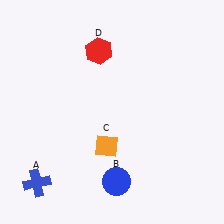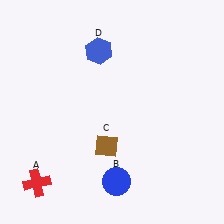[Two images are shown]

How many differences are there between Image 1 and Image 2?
There are 3 differences between the two images.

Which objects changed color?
A changed from blue to red. C changed from orange to brown. D changed from red to blue.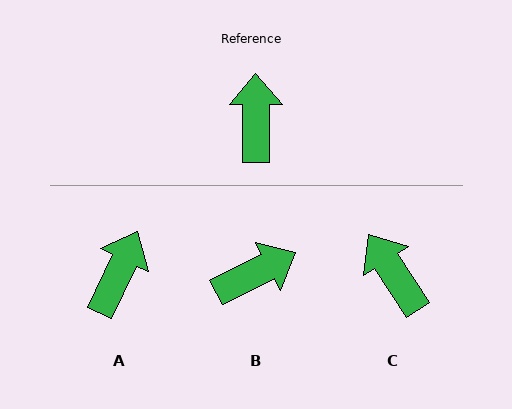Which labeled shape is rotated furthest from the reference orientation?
B, about 63 degrees away.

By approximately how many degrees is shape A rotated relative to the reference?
Approximately 25 degrees clockwise.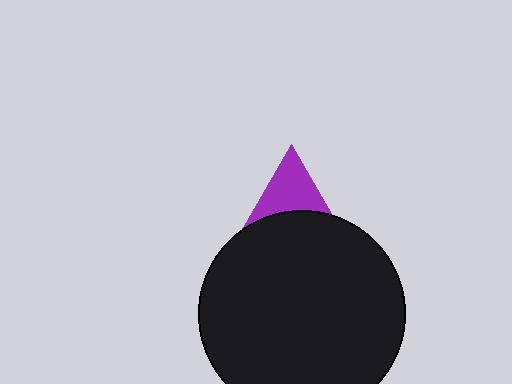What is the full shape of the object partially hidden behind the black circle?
The partially hidden object is a purple triangle.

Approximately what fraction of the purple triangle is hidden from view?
Roughly 65% of the purple triangle is hidden behind the black circle.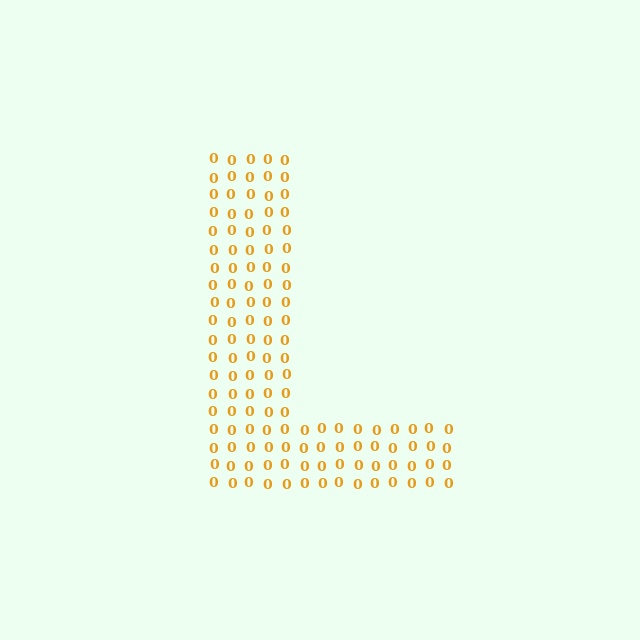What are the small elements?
The small elements are digit 0's.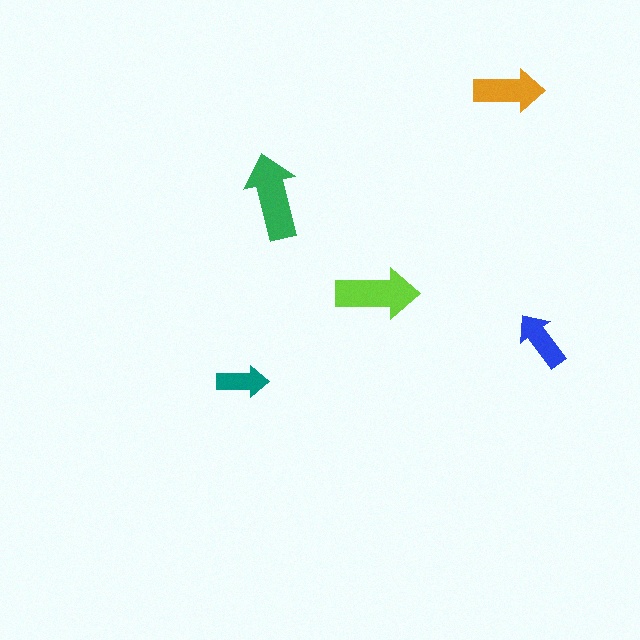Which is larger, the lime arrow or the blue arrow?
The lime one.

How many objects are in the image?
There are 5 objects in the image.